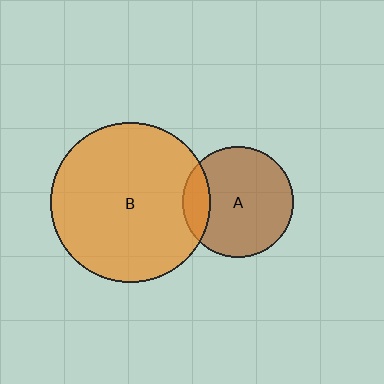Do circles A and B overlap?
Yes.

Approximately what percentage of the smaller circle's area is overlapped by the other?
Approximately 15%.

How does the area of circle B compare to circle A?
Approximately 2.1 times.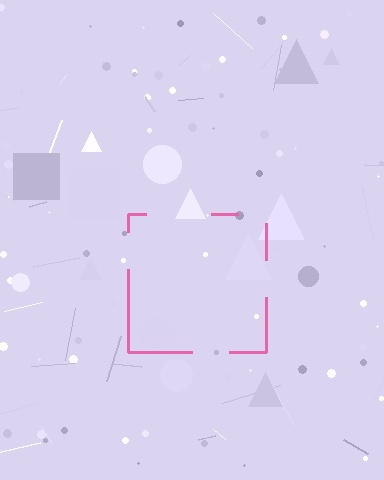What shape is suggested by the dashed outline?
The dashed outline suggests a square.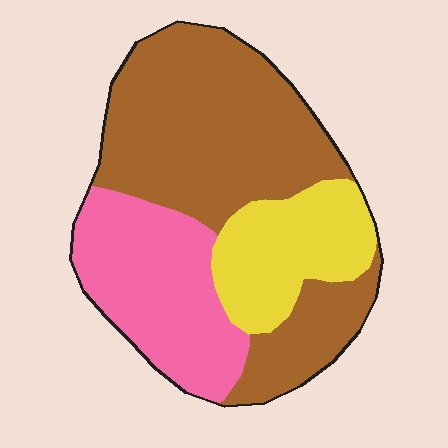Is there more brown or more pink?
Brown.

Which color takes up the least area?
Yellow, at roughly 20%.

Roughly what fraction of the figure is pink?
Pink takes up about one quarter (1/4) of the figure.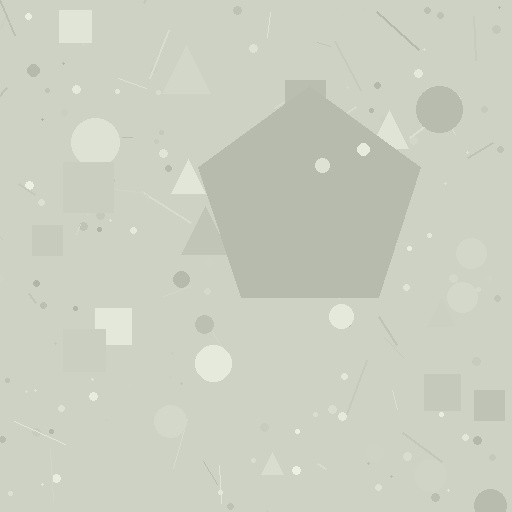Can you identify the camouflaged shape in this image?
The camouflaged shape is a pentagon.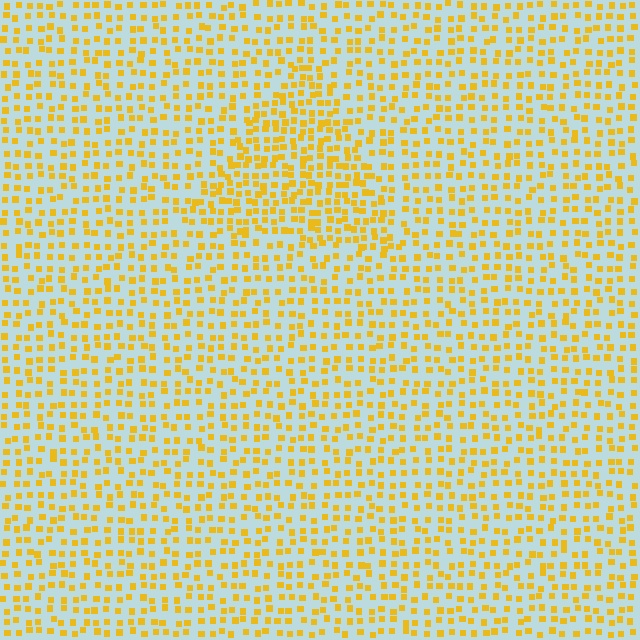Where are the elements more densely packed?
The elements are more densely packed inside the triangle boundary.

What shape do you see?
I see a triangle.